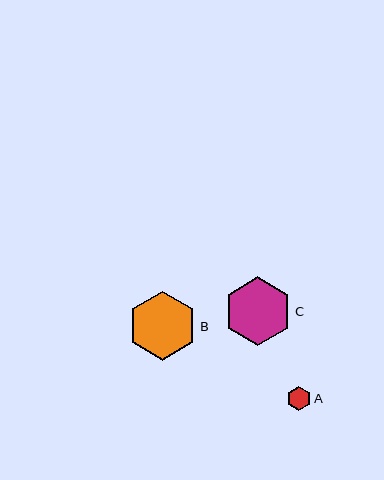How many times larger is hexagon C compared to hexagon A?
Hexagon C is approximately 2.9 times the size of hexagon A.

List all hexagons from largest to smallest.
From largest to smallest: B, C, A.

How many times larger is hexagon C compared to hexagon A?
Hexagon C is approximately 2.9 times the size of hexagon A.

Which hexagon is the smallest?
Hexagon A is the smallest with a size of approximately 24 pixels.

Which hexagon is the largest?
Hexagon B is the largest with a size of approximately 69 pixels.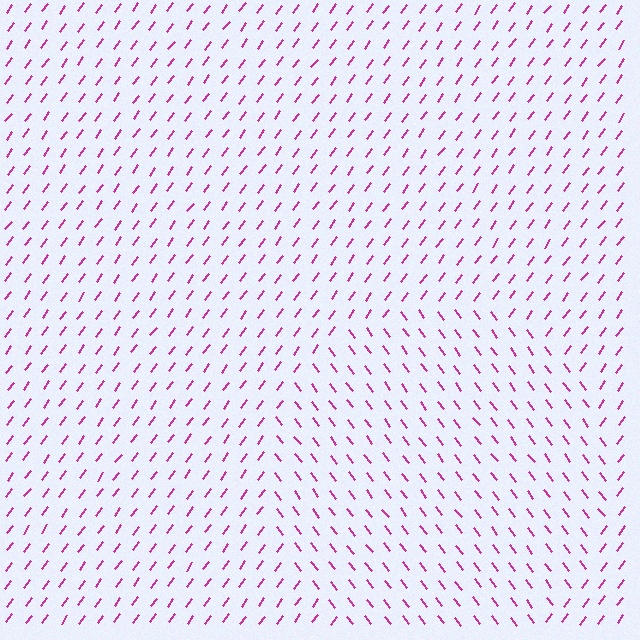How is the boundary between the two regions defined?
The boundary is defined purely by a change in line orientation (approximately 74 degrees difference). All lines are the same color and thickness.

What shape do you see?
I see a circle.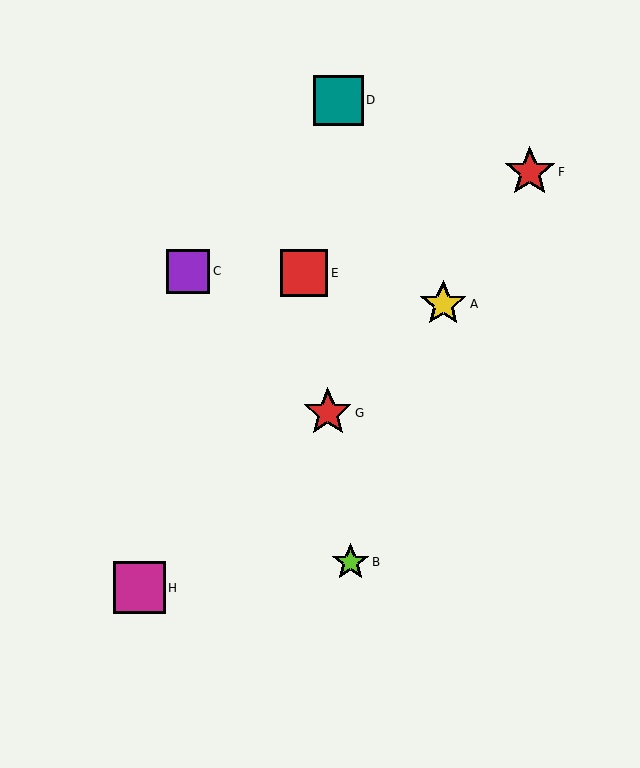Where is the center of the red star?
The center of the red star is at (328, 413).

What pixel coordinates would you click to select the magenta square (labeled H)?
Click at (139, 588) to select the magenta square H.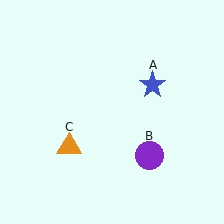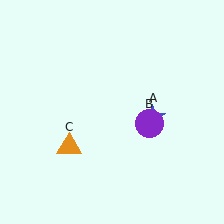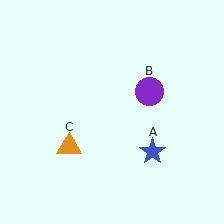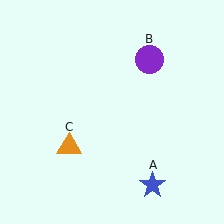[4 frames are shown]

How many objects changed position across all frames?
2 objects changed position: blue star (object A), purple circle (object B).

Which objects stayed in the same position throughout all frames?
Orange triangle (object C) remained stationary.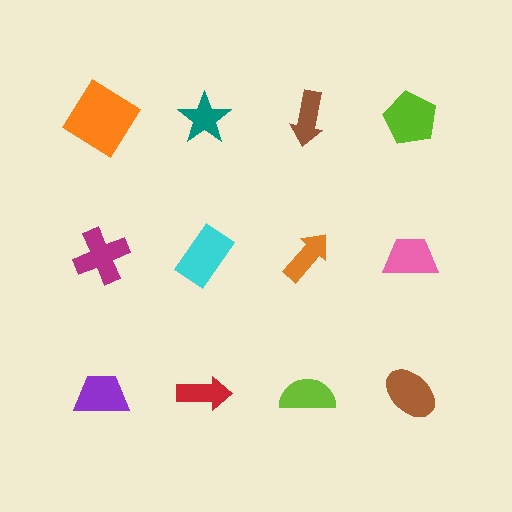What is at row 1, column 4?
A lime pentagon.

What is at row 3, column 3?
A lime semicircle.